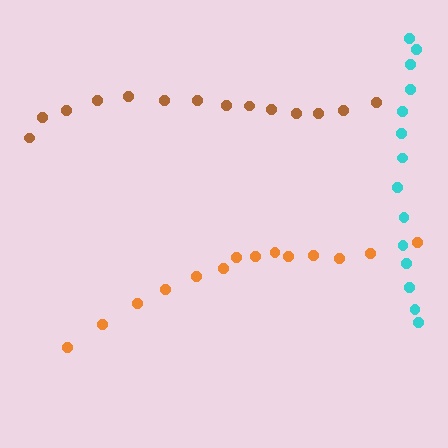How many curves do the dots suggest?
There are 3 distinct paths.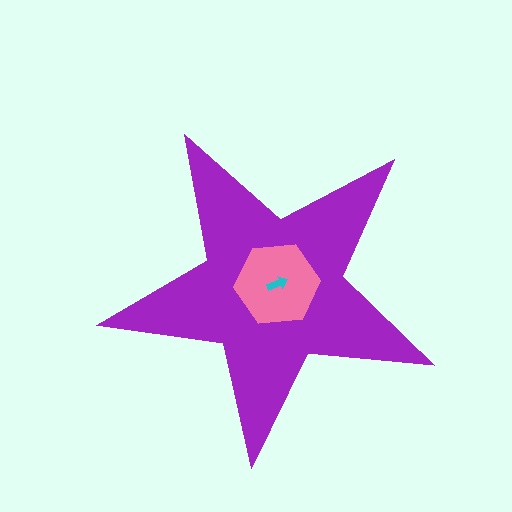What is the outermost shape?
The purple star.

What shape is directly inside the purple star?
The pink hexagon.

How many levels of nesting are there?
3.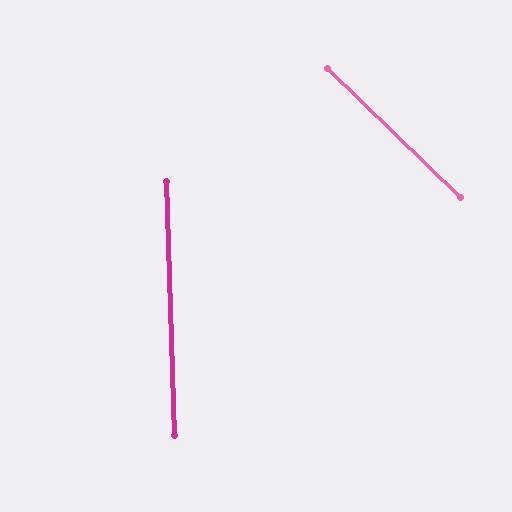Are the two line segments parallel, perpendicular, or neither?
Neither parallel nor perpendicular — they differ by about 44°.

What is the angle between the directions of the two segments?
Approximately 44 degrees.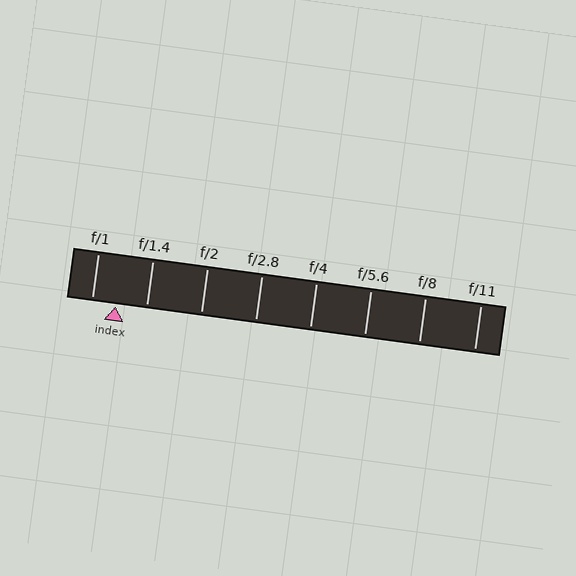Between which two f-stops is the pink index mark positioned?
The index mark is between f/1 and f/1.4.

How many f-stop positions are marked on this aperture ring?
There are 8 f-stop positions marked.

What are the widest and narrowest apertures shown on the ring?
The widest aperture shown is f/1 and the narrowest is f/11.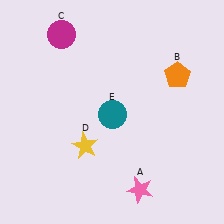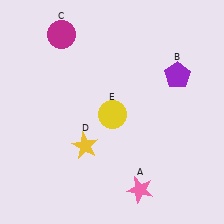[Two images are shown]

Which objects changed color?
B changed from orange to purple. E changed from teal to yellow.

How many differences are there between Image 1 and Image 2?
There are 2 differences between the two images.